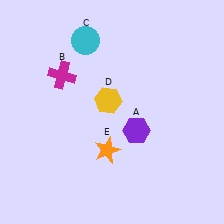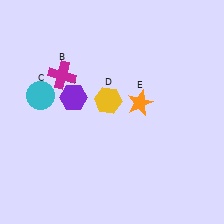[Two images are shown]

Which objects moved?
The objects that moved are: the purple hexagon (A), the cyan circle (C), the orange star (E).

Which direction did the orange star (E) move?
The orange star (E) moved up.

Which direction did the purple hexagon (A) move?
The purple hexagon (A) moved left.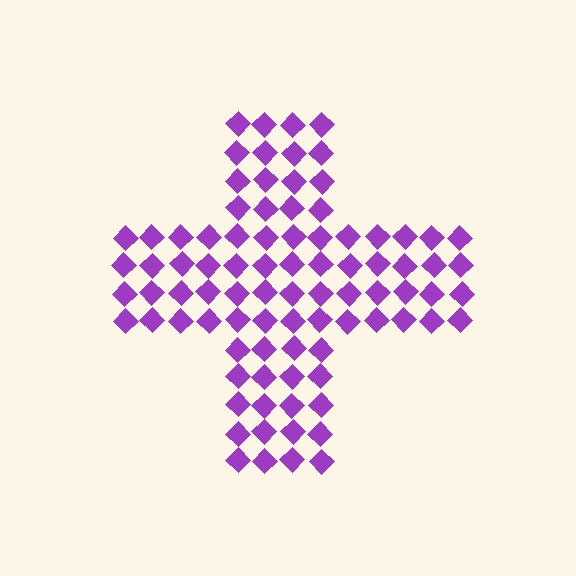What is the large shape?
The large shape is a cross.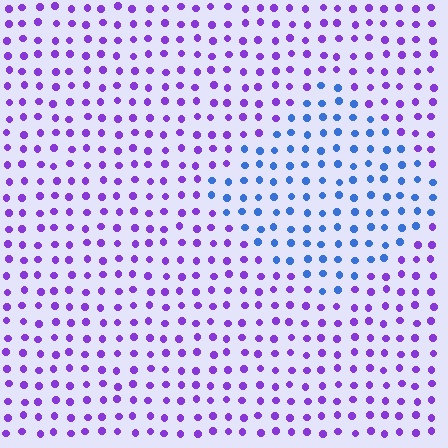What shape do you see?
I see a diamond.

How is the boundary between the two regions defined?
The boundary is defined purely by a slight shift in hue (about 52 degrees). Spacing, size, and orientation are identical on both sides.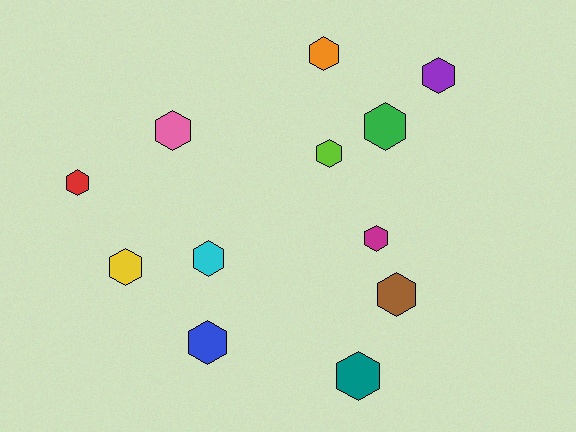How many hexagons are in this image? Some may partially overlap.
There are 12 hexagons.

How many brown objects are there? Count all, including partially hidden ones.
There is 1 brown object.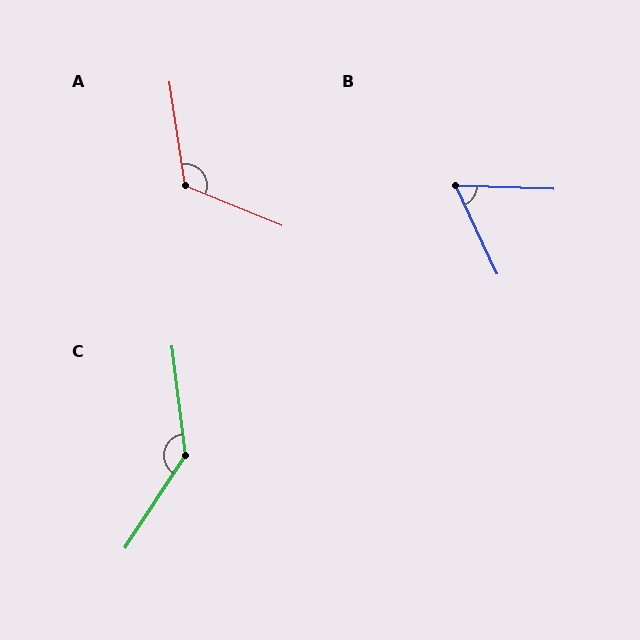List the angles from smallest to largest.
B (63°), A (121°), C (139°).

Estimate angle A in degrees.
Approximately 121 degrees.